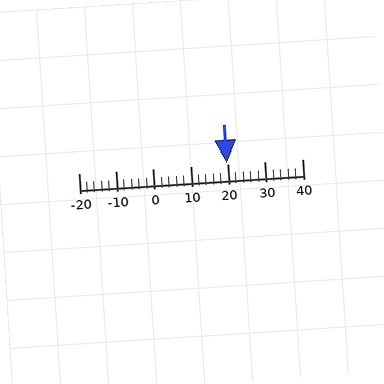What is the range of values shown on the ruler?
The ruler shows values from -20 to 40.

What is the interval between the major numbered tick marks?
The major tick marks are spaced 10 units apart.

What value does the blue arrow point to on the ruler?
The blue arrow points to approximately 20.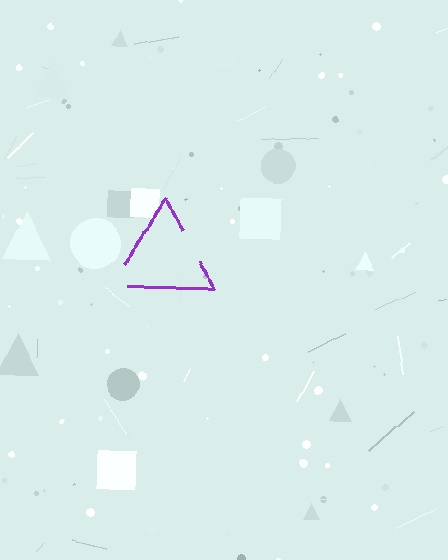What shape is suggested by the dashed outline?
The dashed outline suggests a triangle.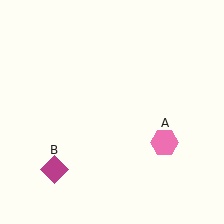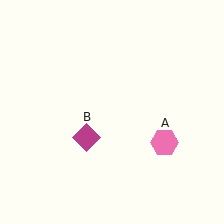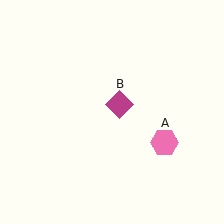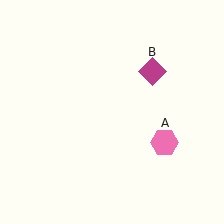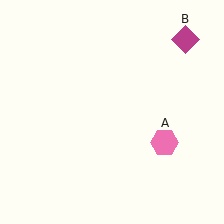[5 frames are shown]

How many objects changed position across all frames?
1 object changed position: magenta diamond (object B).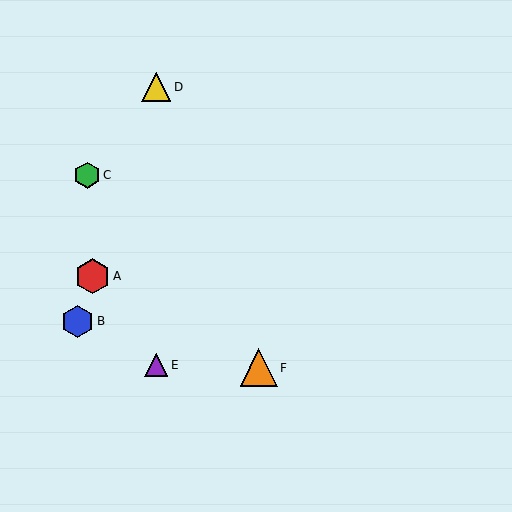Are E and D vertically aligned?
Yes, both are at x≈156.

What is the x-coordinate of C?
Object C is at x≈87.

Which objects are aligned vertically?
Objects D, E are aligned vertically.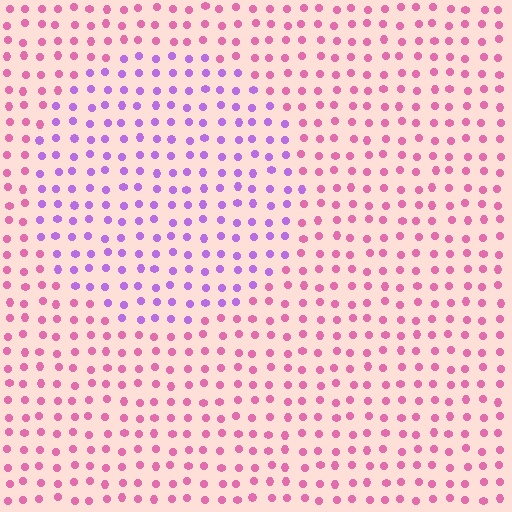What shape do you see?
I see a circle.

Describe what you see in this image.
The image is filled with small pink elements in a uniform arrangement. A circle-shaped region is visible where the elements are tinted to a slightly different hue, forming a subtle color boundary.